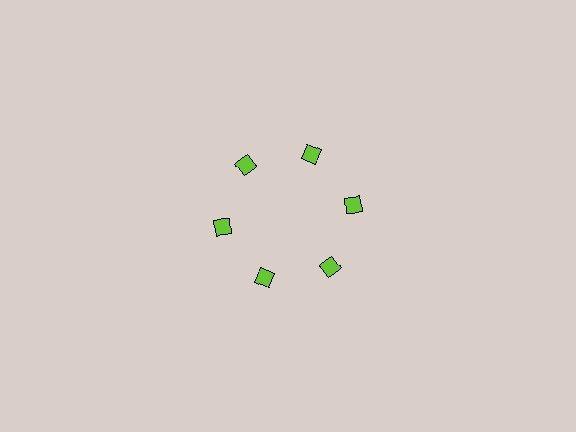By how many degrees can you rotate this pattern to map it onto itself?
The pattern maps onto itself every 60 degrees of rotation.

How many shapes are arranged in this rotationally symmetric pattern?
There are 6 shapes, arranged in 6 groups of 1.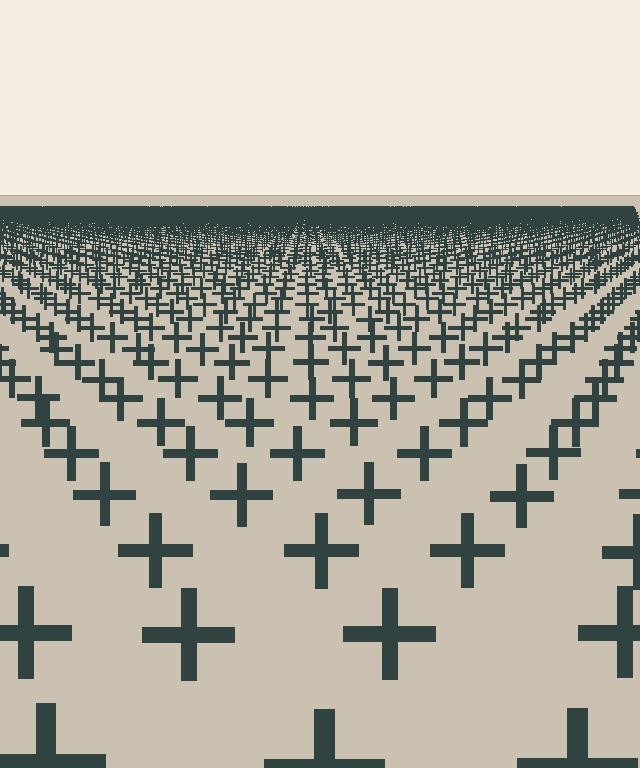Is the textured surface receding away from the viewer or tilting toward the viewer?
The surface is receding away from the viewer. Texture elements get smaller and denser toward the top.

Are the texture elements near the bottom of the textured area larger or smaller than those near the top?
Larger. Near the bottom, elements are closer to the viewer and appear at a bigger on-screen size.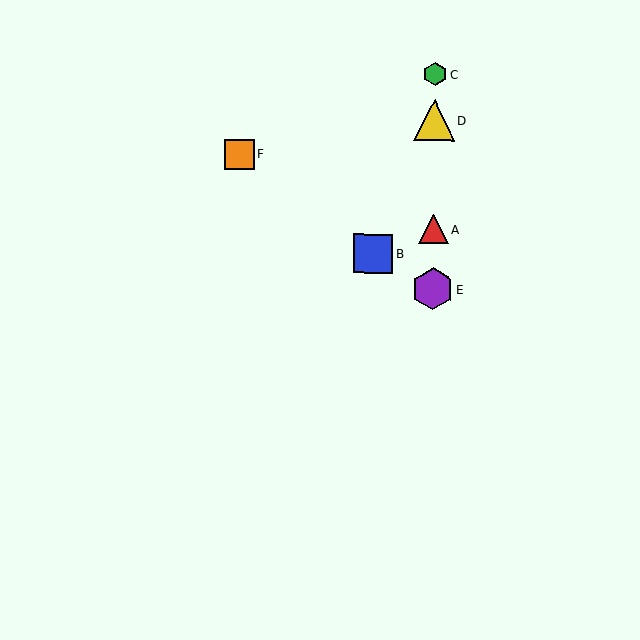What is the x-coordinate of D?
Object D is at x≈434.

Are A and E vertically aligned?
Yes, both are at x≈433.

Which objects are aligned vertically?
Objects A, C, D, E are aligned vertically.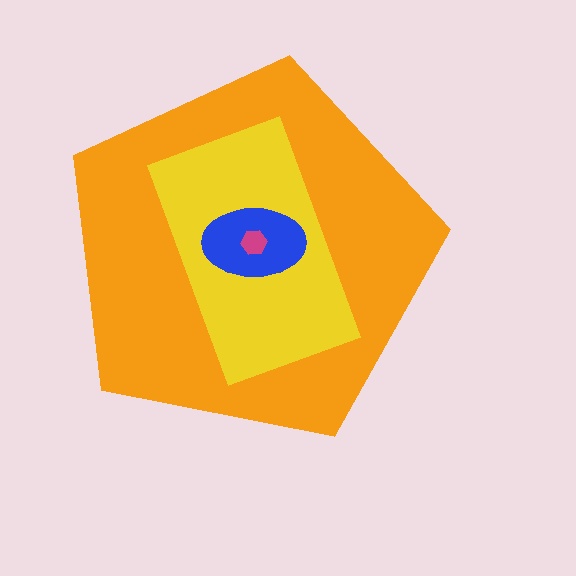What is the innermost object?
The magenta hexagon.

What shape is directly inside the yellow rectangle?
The blue ellipse.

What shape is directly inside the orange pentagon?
The yellow rectangle.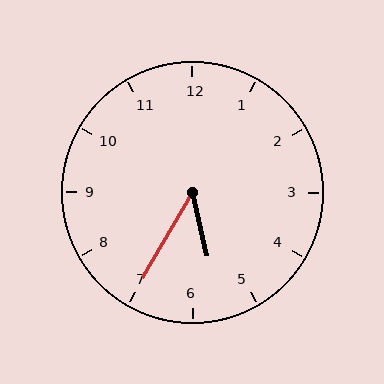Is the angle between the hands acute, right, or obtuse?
It is acute.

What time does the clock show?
5:35.